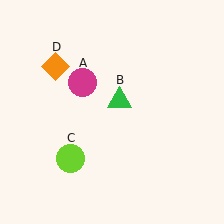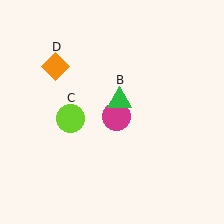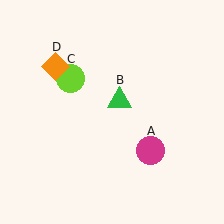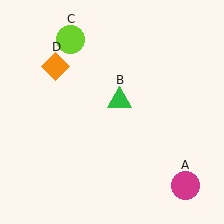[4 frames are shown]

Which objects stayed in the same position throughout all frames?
Green triangle (object B) and orange diamond (object D) remained stationary.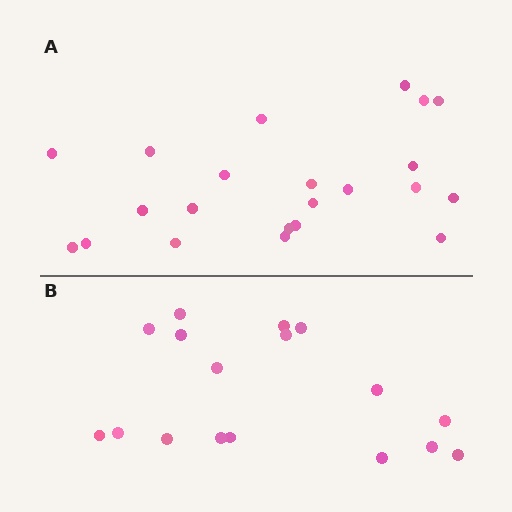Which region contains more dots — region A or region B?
Region A (the top region) has more dots.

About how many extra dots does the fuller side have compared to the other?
Region A has about 5 more dots than region B.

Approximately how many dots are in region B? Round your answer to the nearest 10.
About 20 dots. (The exact count is 17, which rounds to 20.)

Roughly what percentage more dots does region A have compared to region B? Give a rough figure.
About 30% more.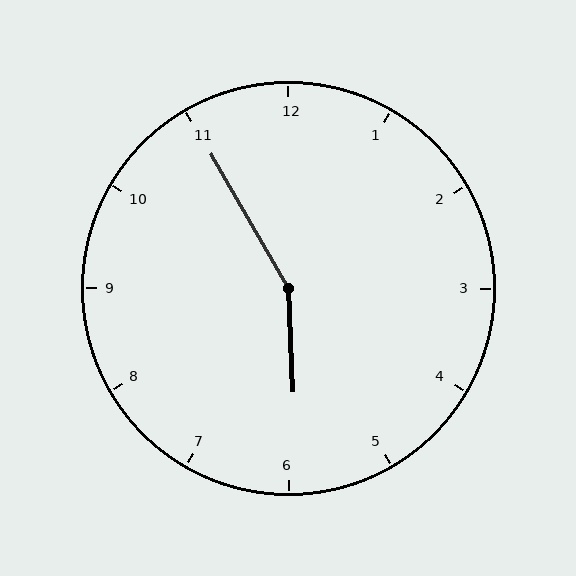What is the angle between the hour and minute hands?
Approximately 152 degrees.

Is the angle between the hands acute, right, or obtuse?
It is obtuse.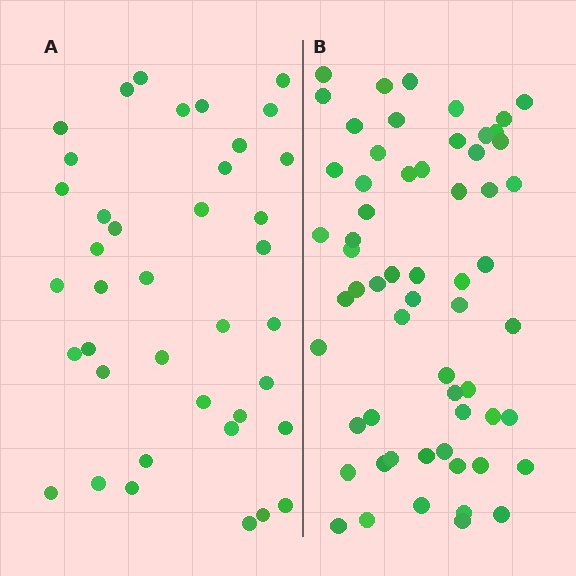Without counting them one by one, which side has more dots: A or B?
Region B (the right region) has more dots.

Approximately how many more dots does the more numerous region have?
Region B has approximately 20 more dots than region A.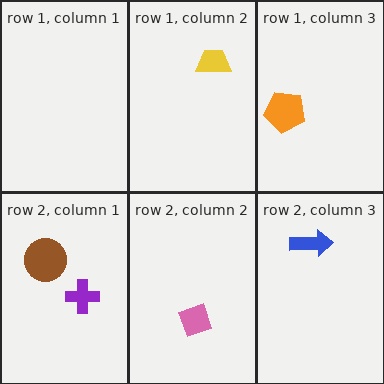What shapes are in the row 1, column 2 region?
The yellow trapezoid.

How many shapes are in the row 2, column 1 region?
2.